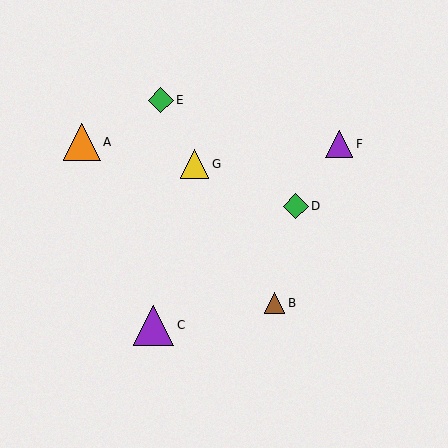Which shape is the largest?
The purple triangle (labeled C) is the largest.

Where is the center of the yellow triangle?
The center of the yellow triangle is at (194, 164).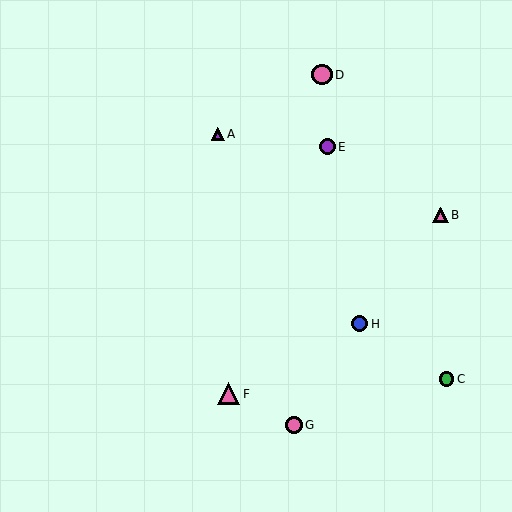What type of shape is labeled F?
Shape F is a pink triangle.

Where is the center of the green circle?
The center of the green circle is at (446, 379).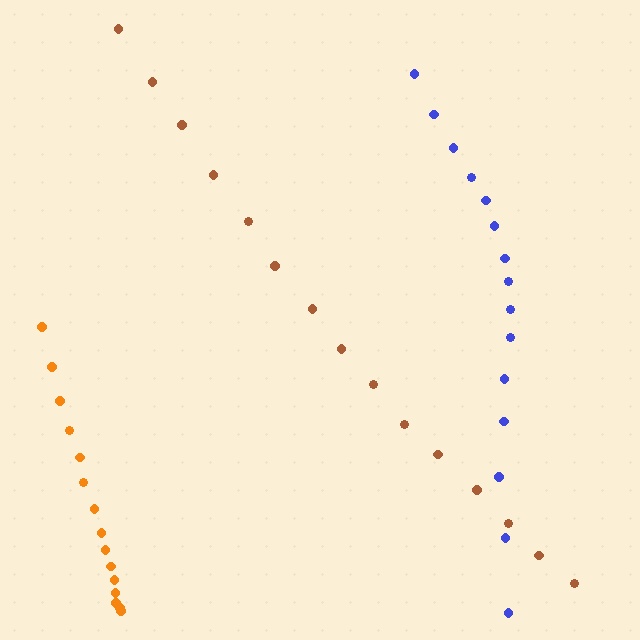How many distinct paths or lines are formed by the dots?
There are 3 distinct paths.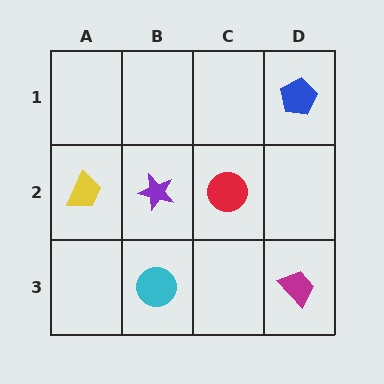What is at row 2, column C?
A red circle.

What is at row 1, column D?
A blue pentagon.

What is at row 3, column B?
A cyan circle.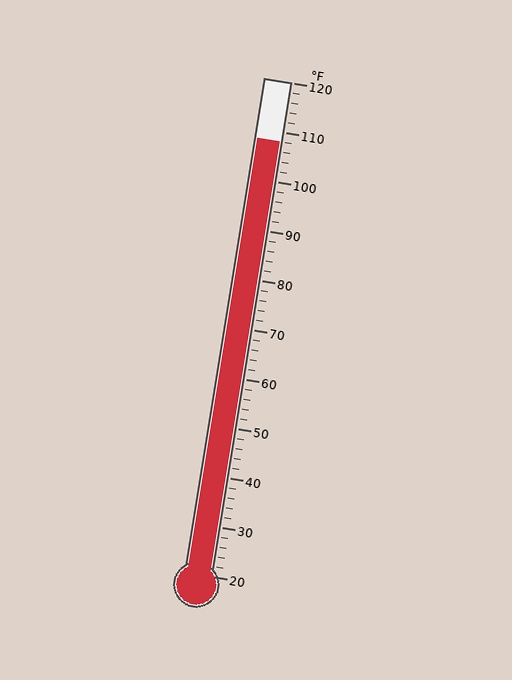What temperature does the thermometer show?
The thermometer shows approximately 108°F.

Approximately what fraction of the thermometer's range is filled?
The thermometer is filled to approximately 90% of its range.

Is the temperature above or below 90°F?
The temperature is above 90°F.